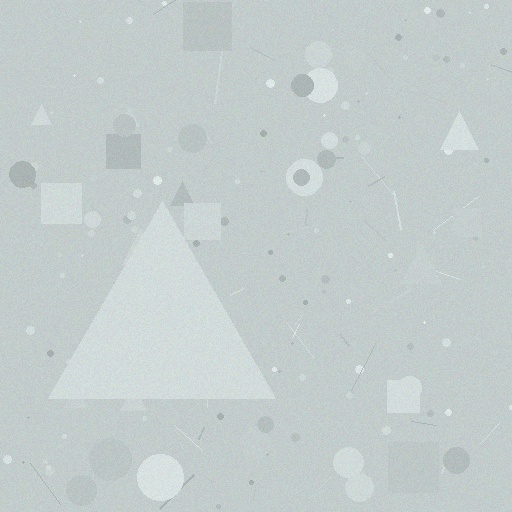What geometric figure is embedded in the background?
A triangle is embedded in the background.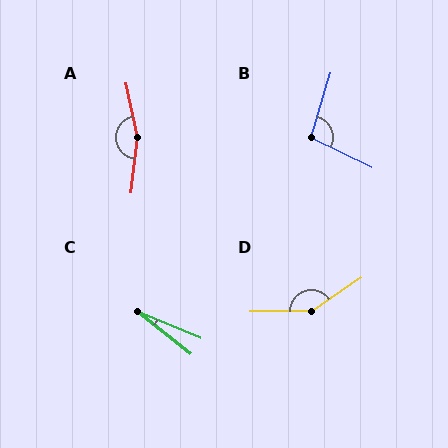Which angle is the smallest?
C, at approximately 16 degrees.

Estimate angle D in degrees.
Approximately 146 degrees.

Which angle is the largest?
A, at approximately 162 degrees.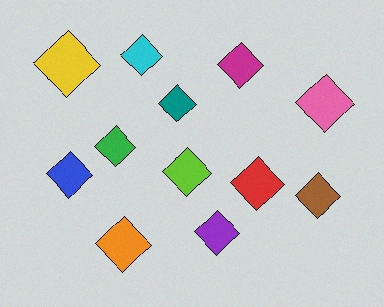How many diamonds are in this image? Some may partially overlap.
There are 12 diamonds.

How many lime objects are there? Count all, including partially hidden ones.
There is 1 lime object.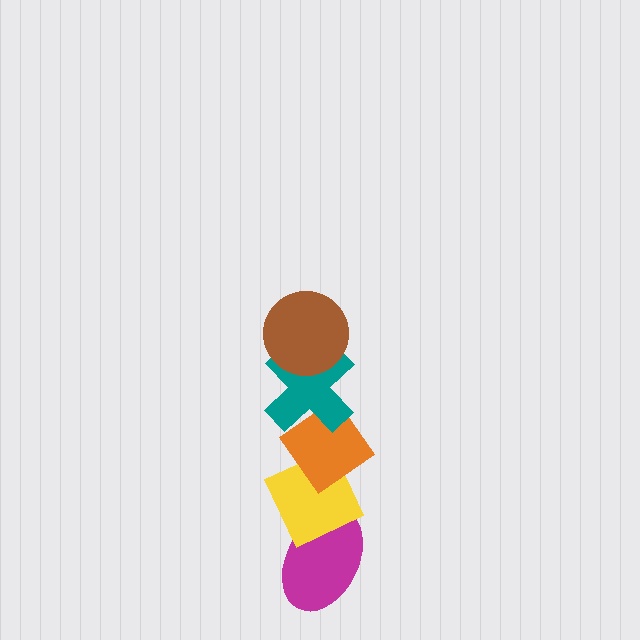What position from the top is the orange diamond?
The orange diamond is 3rd from the top.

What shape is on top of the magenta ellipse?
The yellow diamond is on top of the magenta ellipse.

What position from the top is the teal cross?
The teal cross is 2nd from the top.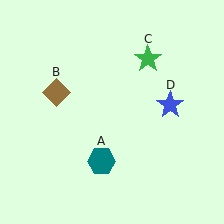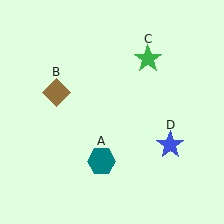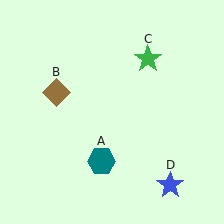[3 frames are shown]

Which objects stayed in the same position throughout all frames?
Teal hexagon (object A) and brown diamond (object B) and green star (object C) remained stationary.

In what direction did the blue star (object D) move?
The blue star (object D) moved down.